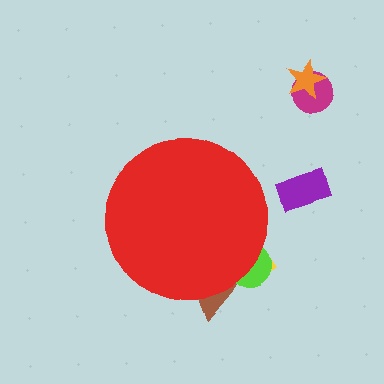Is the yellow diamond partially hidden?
Yes, the yellow diamond is partially hidden behind the red circle.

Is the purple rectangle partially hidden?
No, the purple rectangle is fully visible.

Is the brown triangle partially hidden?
Yes, the brown triangle is partially hidden behind the red circle.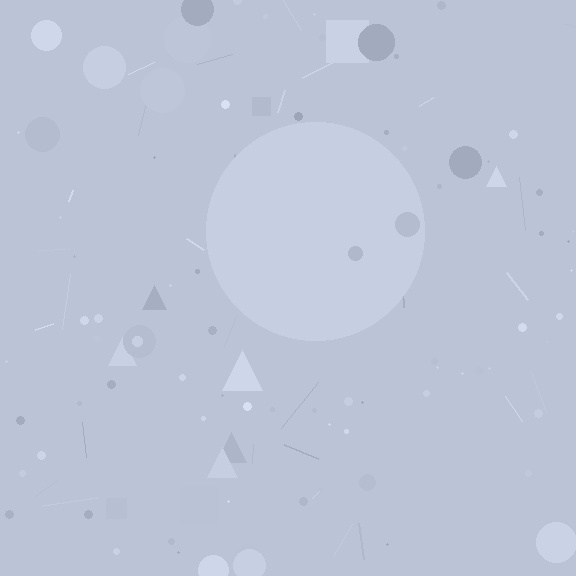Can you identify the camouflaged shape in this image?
The camouflaged shape is a circle.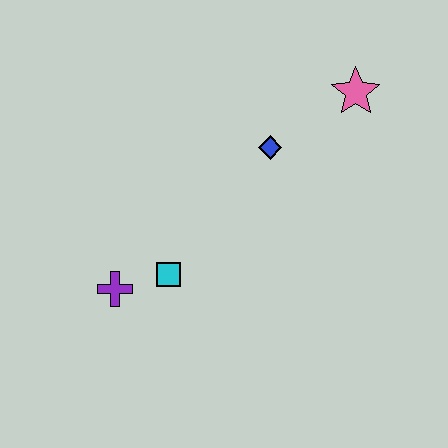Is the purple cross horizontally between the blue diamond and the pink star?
No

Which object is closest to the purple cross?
The cyan square is closest to the purple cross.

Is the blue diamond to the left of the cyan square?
No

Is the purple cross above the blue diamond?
No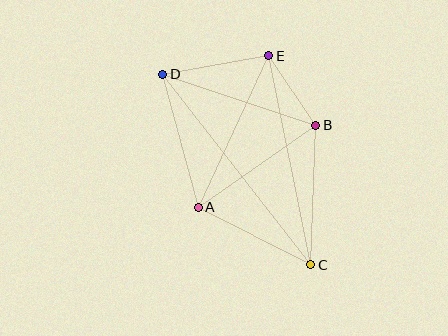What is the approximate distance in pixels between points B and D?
The distance between B and D is approximately 161 pixels.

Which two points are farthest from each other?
Points C and D are farthest from each other.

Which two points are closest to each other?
Points B and E are closest to each other.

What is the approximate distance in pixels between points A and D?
The distance between A and D is approximately 137 pixels.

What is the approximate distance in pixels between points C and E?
The distance between C and E is approximately 213 pixels.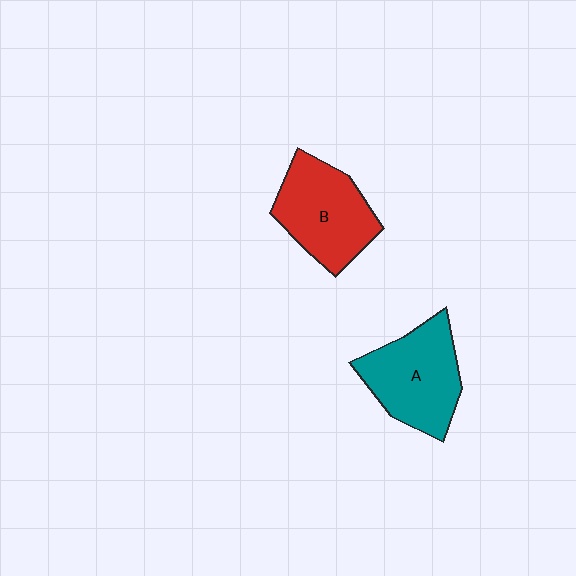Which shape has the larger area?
Shape A (teal).